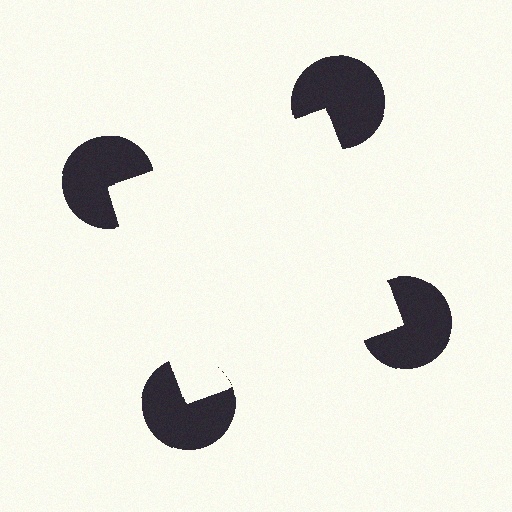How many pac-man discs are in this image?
There are 4 — one at each vertex of the illusory square.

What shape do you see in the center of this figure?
An illusory square — its edges are inferred from the aligned wedge cuts in the pac-man discs, not physically drawn.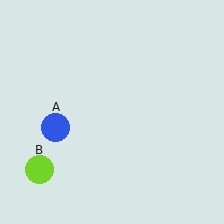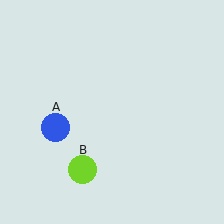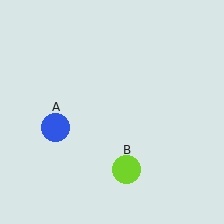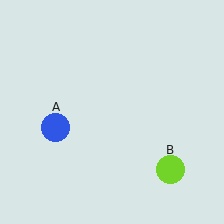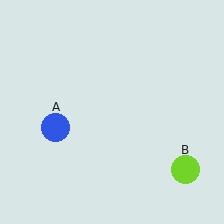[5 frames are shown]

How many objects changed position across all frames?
1 object changed position: lime circle (object B).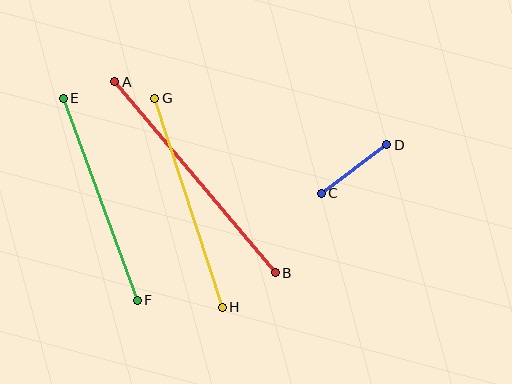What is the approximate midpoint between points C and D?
The midpoint is at approximately (354, 169) pixels.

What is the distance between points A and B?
The distance is approximately 250 pixels.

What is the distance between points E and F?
The distance is approximately 215 pixels.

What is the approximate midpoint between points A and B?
The midpoint is at approximately (195, 177) pixels.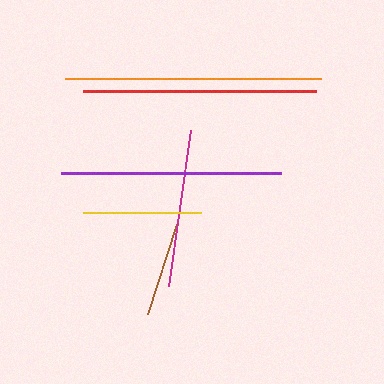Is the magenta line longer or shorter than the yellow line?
The magenta line is longer than the yellow line.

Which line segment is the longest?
The orange line is the longest at approximately 256 pixels.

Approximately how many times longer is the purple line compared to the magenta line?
The purple line is approximately 1.4 times the length of the magenta line.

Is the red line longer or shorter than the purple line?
The red line is longer than the purple line.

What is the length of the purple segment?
The purple segment is approximately 220 pixels long.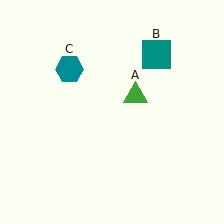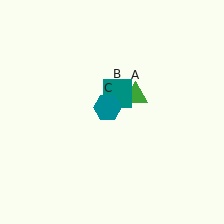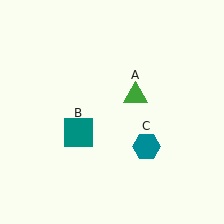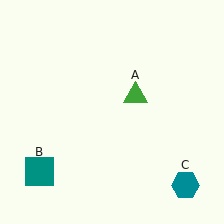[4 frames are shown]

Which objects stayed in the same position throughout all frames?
Green triangle (object A) remained stationary.